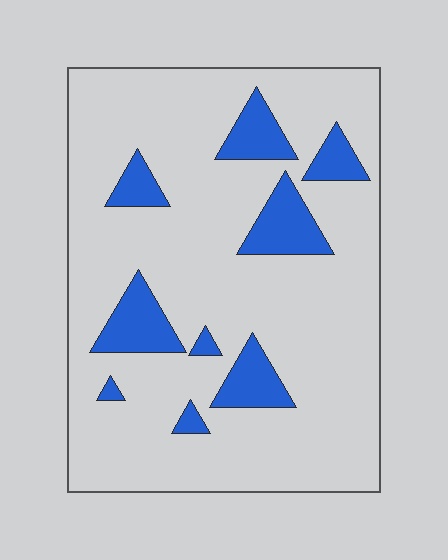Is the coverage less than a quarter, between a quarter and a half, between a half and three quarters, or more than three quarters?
Less than a quarter.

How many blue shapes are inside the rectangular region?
9.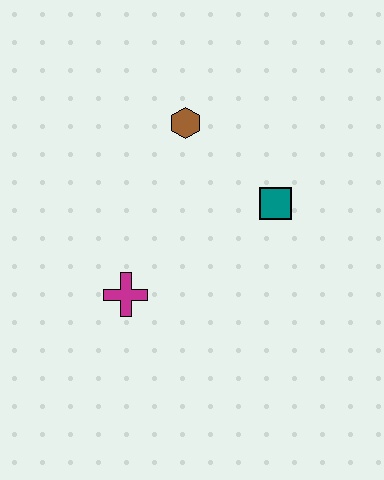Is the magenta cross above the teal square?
No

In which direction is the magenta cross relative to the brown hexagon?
The magenta cross is below the brown hexagon.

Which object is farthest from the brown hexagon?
The magenta cross is farthest from the brown hexagon.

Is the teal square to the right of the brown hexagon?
Yes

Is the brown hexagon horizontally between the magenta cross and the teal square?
Yes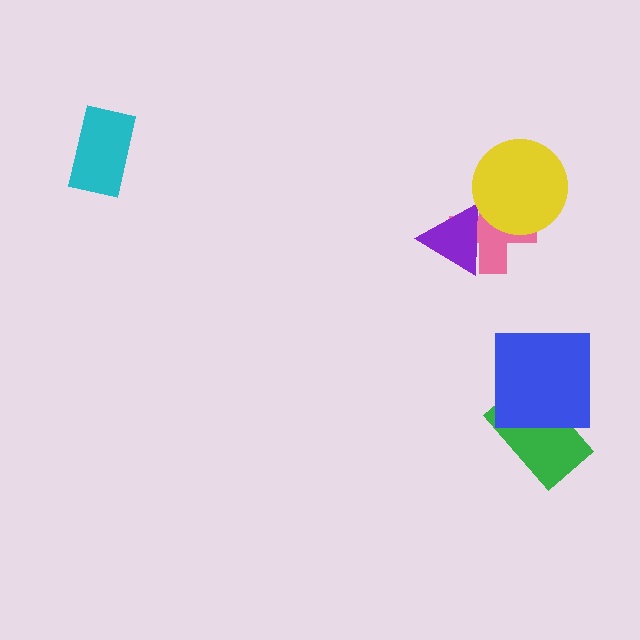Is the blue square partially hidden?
No, no other shape covers it.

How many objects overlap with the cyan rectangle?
0 objects overlap with the cyan rectangle.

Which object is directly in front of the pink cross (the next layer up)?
The purple triangle is directly in front of the pink cross.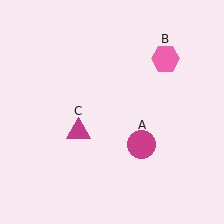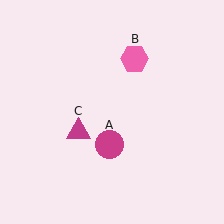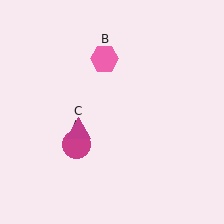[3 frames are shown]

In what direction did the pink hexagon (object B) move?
The pink hexagon (object B) moved left.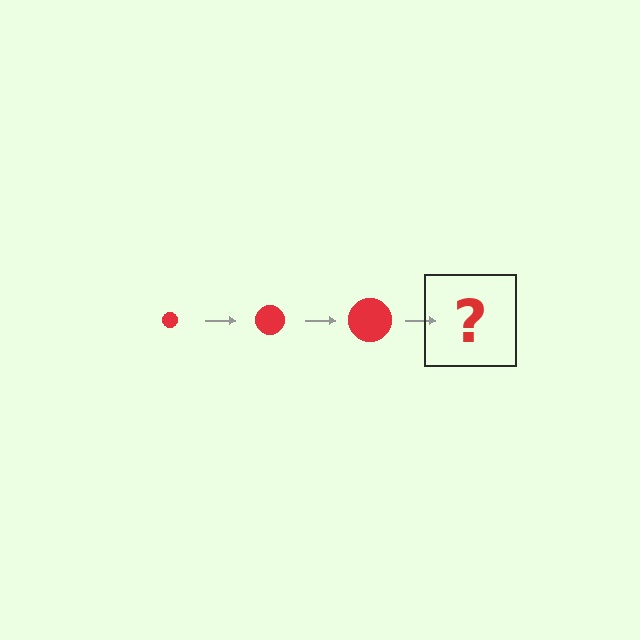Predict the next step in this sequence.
The next step is a red circle, larger than the previous one.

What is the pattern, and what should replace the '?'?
The pattern is that the circle gets progressively larger each step. The '?' should be a red circle, larger than the previous one.